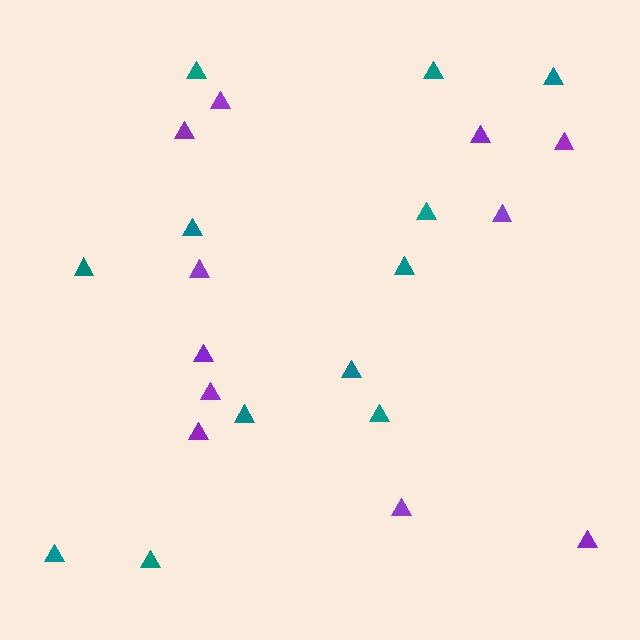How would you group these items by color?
There are 2 groups: one group of teal triangles (12) and one group of purple triangles (11).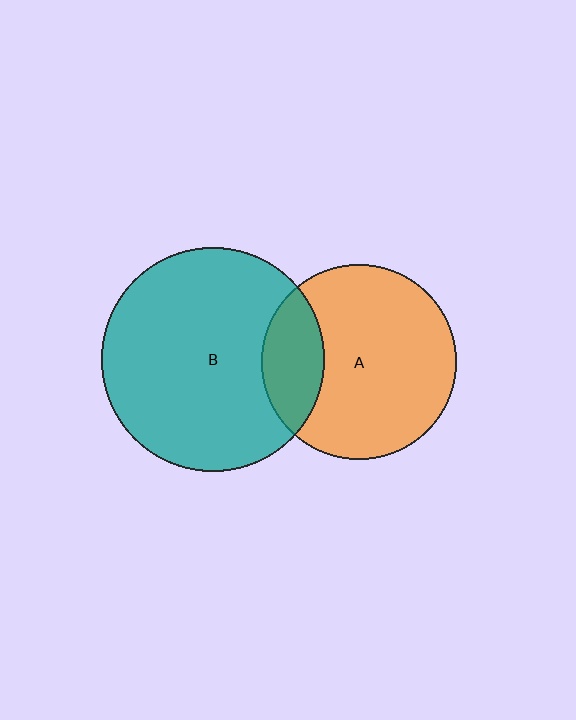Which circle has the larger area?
Circle B (teal).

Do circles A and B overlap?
Yes.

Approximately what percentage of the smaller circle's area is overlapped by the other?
Approximately 20%.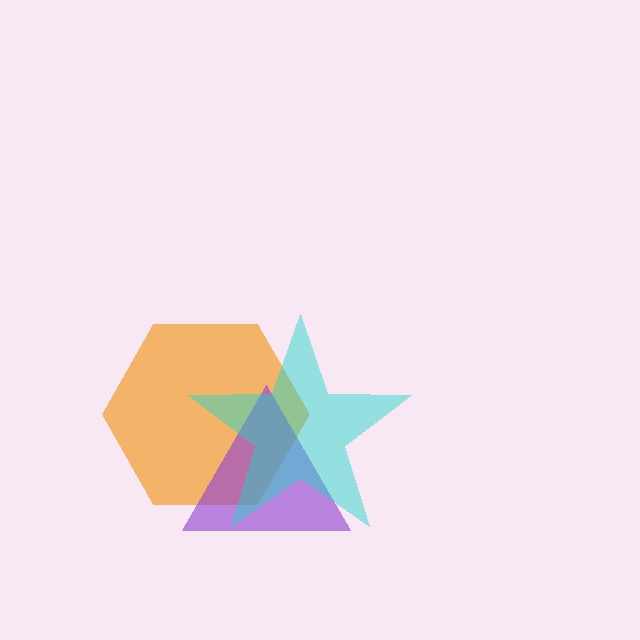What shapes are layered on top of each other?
The layered shapes are: an orange hexagon, a purple triangle, a cyan star.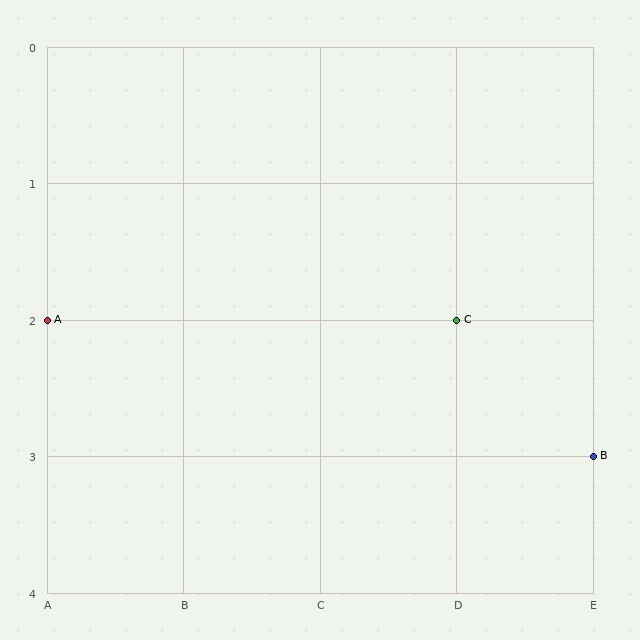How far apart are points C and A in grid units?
Points C and A are 3 columns apart.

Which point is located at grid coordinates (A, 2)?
Point A is at (A, 2).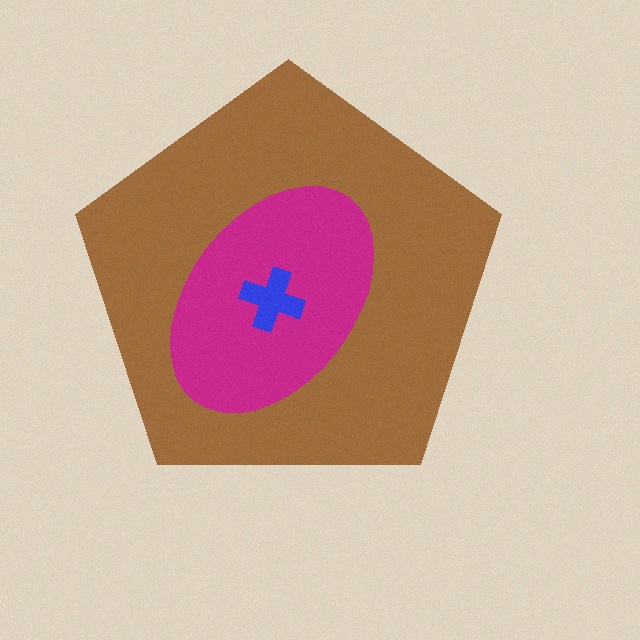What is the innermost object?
The blue cross.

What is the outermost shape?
The brown pentagon.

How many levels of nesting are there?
3.